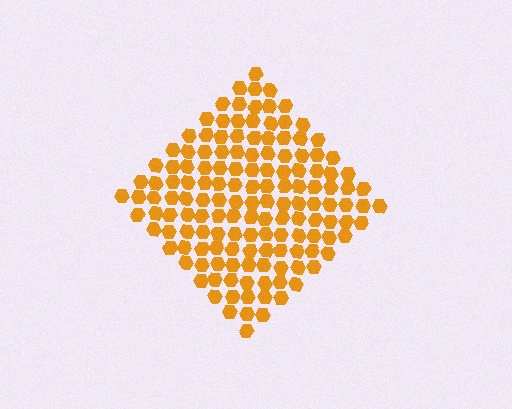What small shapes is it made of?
It is made of small hexagons.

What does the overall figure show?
The overall figure shows a diamond.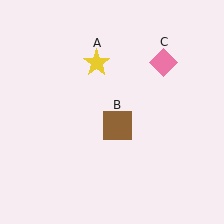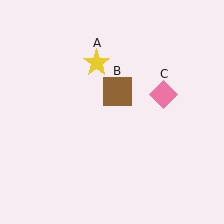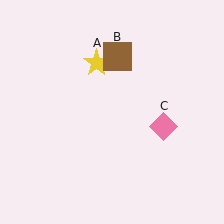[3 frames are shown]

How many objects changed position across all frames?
2 objects changed position: brown square (object B), pink diamond (object C).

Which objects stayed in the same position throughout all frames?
Yellow star (object A) remained stationary.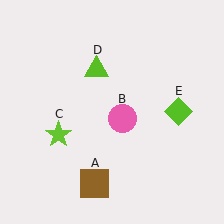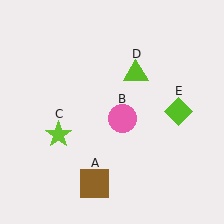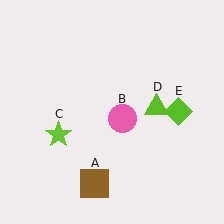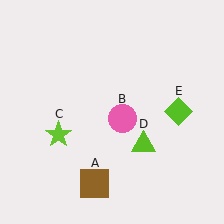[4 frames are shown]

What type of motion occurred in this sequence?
The lime triangle (object D) rotated clockwise around the center of the scene.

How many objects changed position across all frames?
1 object changed position: lime triangle (object D).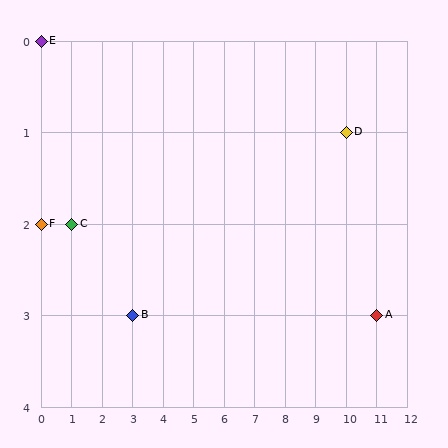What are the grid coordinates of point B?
Point B is at grid coordinates (3, 3).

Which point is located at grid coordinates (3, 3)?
Point B is at (3, 3).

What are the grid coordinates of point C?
Point C is at grid coordinates (1, 2).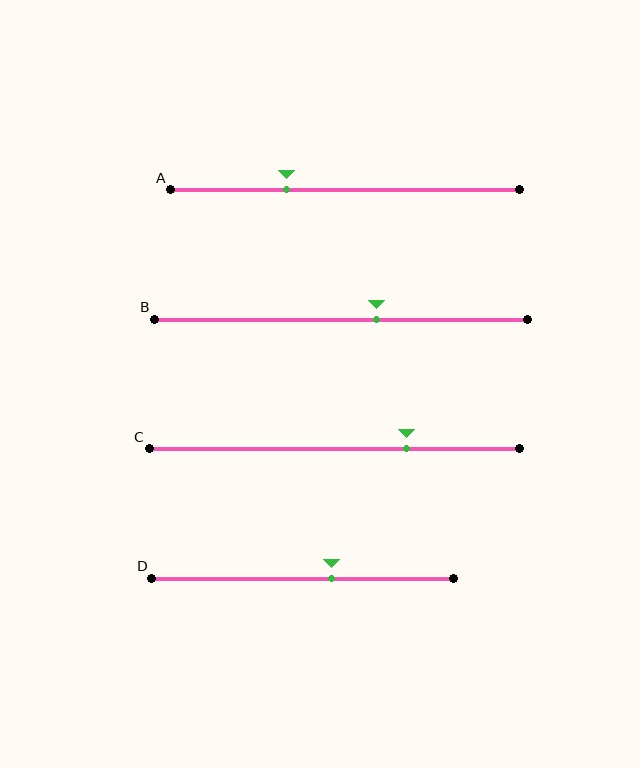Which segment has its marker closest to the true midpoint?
Segment B has its marker closest to the true midpoint.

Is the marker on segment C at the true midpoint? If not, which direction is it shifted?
No, the marker on segment C is shifted to the right by about 20% of the segment length.